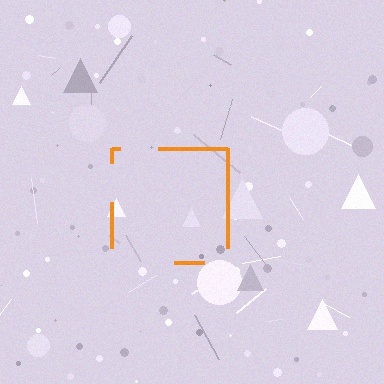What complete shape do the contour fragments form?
The contour fragments form a square.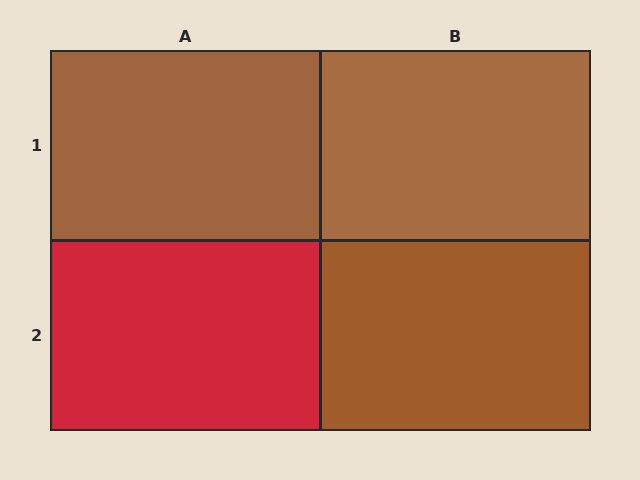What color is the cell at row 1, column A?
Brown.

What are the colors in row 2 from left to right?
Red, brown.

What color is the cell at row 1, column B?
Brown.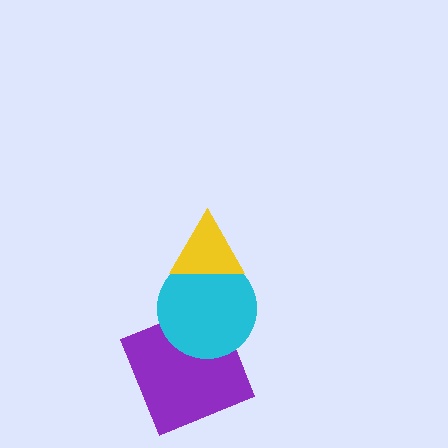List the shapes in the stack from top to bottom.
From top to bottom: the yellow triangle, the cyan circle, the purple square.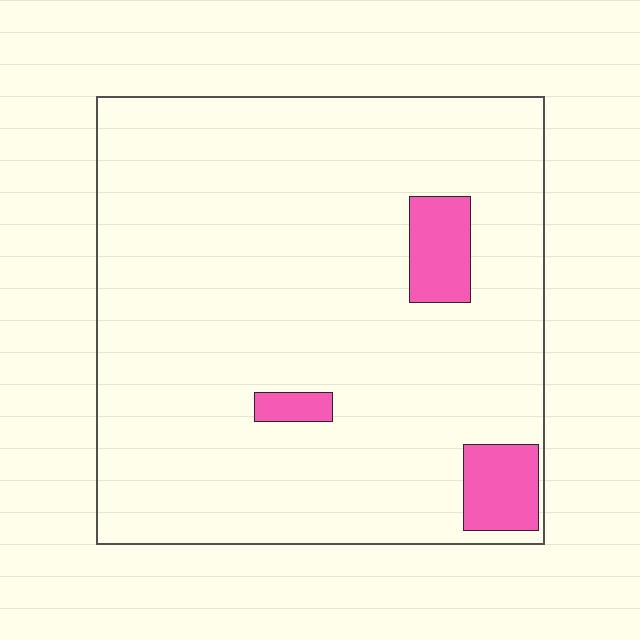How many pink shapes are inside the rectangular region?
3.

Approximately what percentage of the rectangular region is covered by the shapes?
Approximately 10%.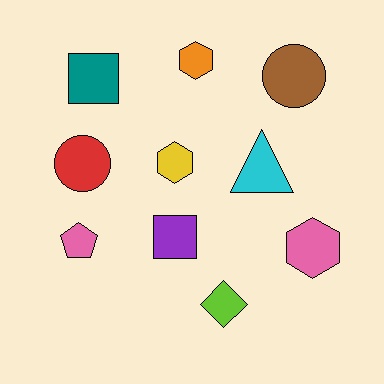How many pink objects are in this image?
There are 2 pink objects.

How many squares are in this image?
There are 2 squares.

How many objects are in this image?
There are 10 objects.